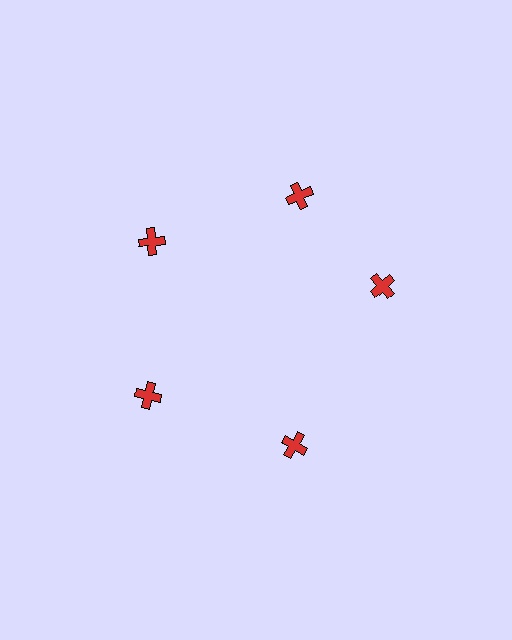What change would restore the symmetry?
The symmetry would be restored by rotating it back into even spacing with its neighbors so that all 5 crosses sit at equal angles and equal distance from the center.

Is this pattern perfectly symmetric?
No. The 5 red crosses are arranged in a ring, but one element near the 3 o'clock position is rotated out of alignment along the ring, breaking the 5-fold rotational symmetry.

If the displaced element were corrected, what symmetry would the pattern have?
It would have 5-fold rotational symmetry — the pattern would map onto itself every 72 degrees.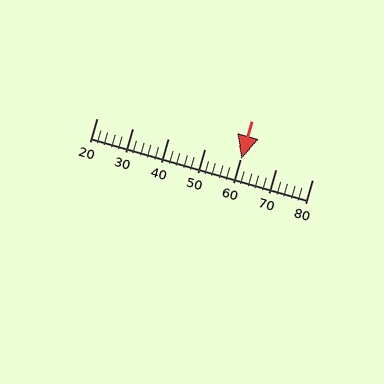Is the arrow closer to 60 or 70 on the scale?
The arrow is closer to 60.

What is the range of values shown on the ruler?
The ruler shows values from 20 to 80.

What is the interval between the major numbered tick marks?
The major tick marks are spaced 10 units apart.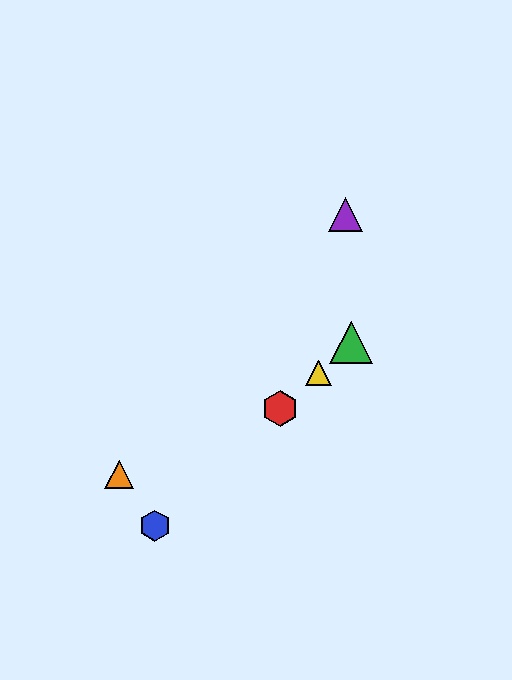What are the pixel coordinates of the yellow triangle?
The yellow triangle is at (319, 373).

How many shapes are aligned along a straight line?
4 shapes (the red hexagon, the blue hexagon, the green triangle, the yellow triangle) are aligned along a straight line.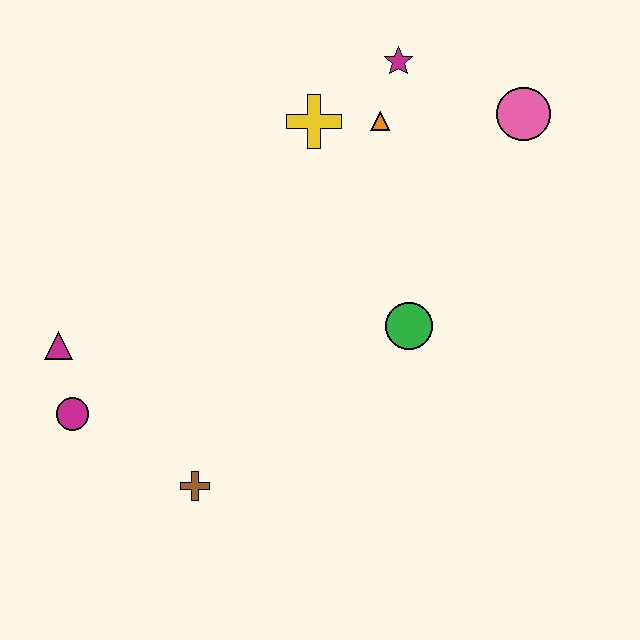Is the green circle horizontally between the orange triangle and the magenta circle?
No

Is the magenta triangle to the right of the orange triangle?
No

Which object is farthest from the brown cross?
The pink circle is farthest from the brown cross.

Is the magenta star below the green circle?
No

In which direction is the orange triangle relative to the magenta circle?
The orange triangle is to the right of the magenta circle.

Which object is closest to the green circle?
The orange triangle is closest to the green circle.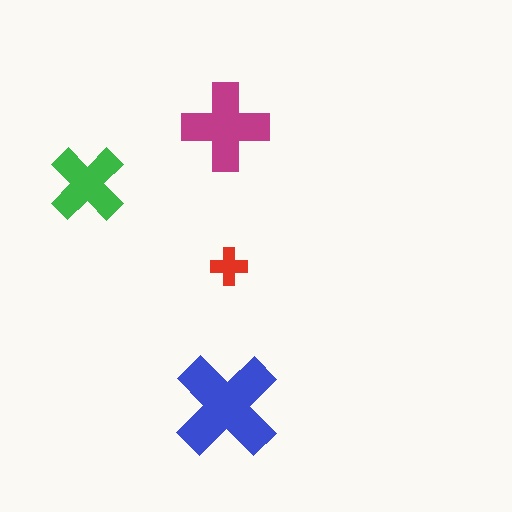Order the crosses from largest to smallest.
the blue one, the magenta one, the green one, the red one.